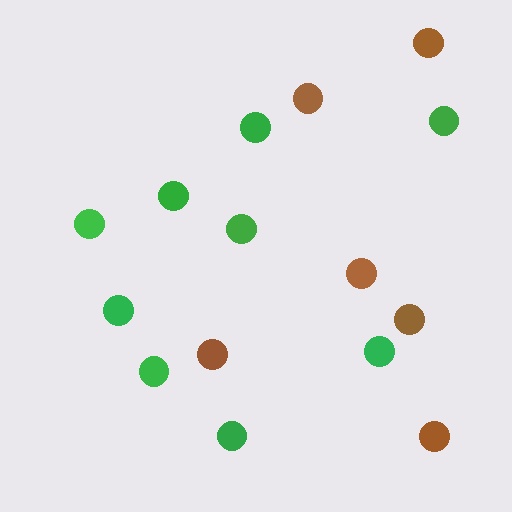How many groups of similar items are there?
There are 2 groups: one group of brown circles (6) and one group of green circles (9).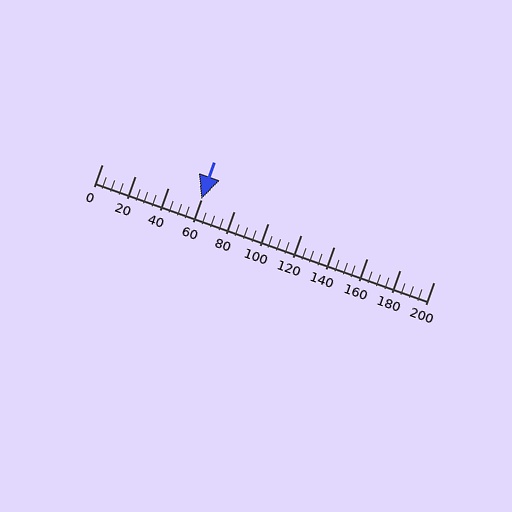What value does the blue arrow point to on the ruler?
The blue arrow points to approximately 60.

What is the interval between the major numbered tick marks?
The major tick marks are spaced 20 units apart.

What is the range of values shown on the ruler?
The ruler shows values from 0 to 200.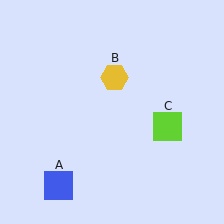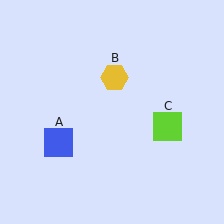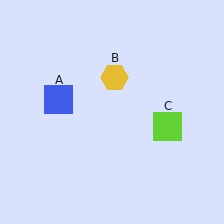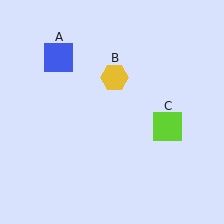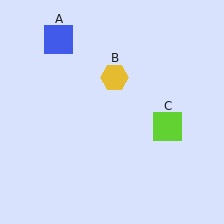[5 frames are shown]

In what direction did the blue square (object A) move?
The blue square (object A) moved up.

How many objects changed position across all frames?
1 object changed position: blue square (object A).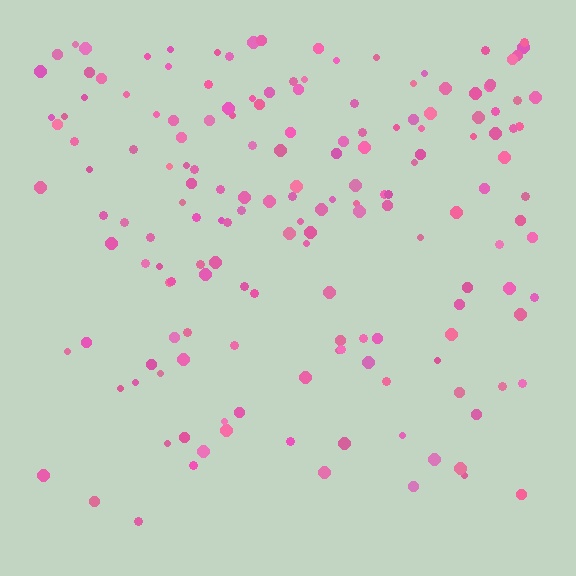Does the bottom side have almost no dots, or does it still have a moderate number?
Still a moderate number, just noticeably fewer than the top.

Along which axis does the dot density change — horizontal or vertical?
Vertical.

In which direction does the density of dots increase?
From bottom to top, with the top side densest.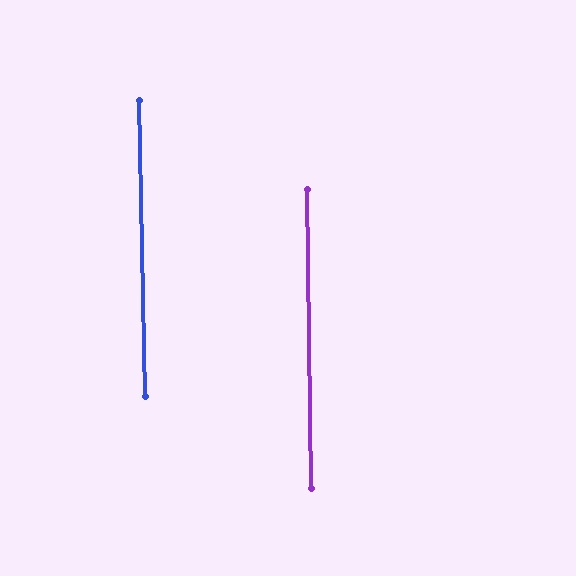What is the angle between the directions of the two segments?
Approximately 0 degrees.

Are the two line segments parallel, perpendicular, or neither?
Parallel — their directions differ by only 0.3°.